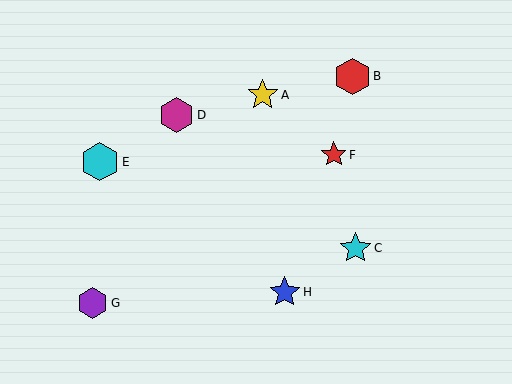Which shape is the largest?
The cyan hexagon (labeled E) is the largest.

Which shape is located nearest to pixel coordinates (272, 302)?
The blue star (labeled H) at (285, 292) is nearest to that location.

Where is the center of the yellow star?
The center of the yellow star is at (263, 95).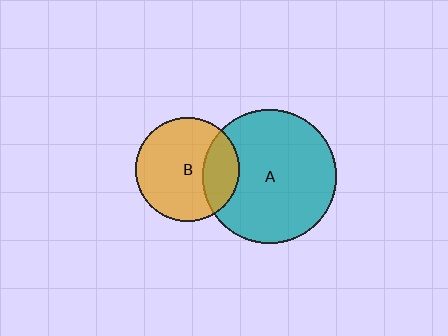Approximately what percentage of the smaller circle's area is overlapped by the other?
Approximately 25%.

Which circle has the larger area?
Circle A (teal).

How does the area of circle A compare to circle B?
Approximately 1.7 times.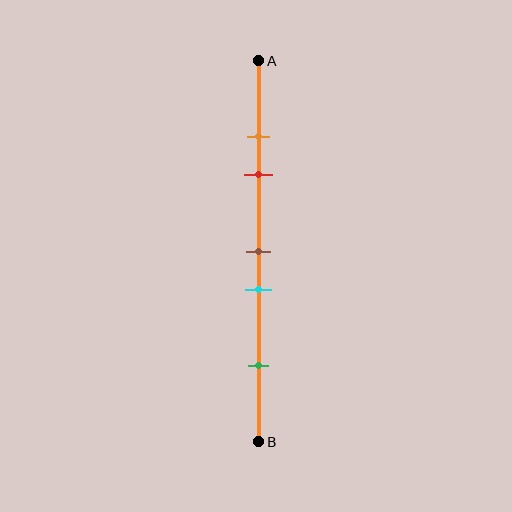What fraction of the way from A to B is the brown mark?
The brown mark is approximately 50% (0.5) of the way from A to B.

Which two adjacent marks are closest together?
The orange and red marks are the closest adjacent pair.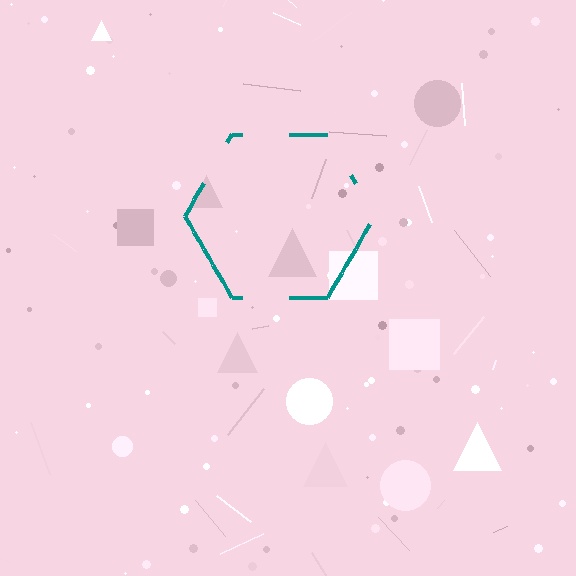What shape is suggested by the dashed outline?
The dashed outline suggests a hexagon.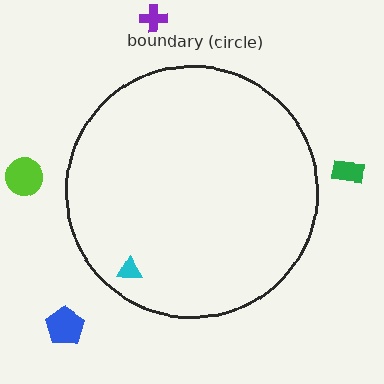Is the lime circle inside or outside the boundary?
Outside.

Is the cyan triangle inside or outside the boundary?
Inside.